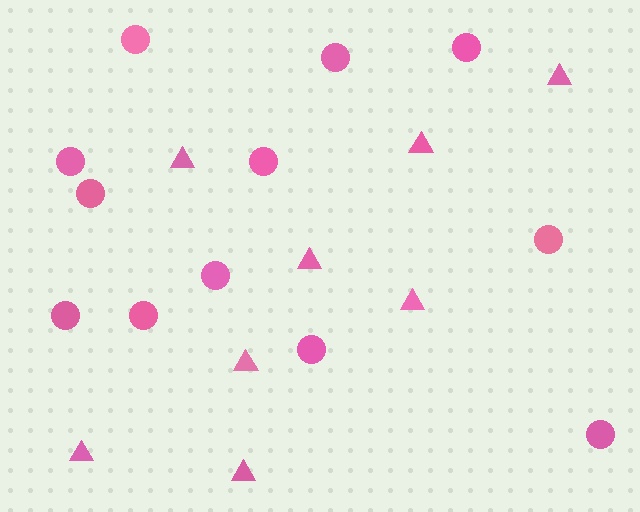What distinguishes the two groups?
There are 2 groups: one group of circles (12) and one group of triangles (8).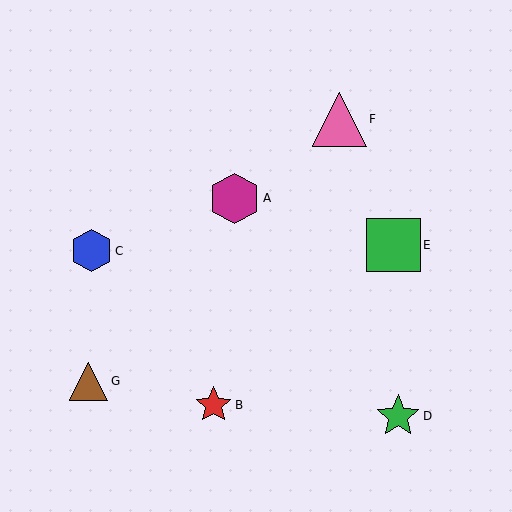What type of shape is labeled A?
Shape A is a magenta hexagon.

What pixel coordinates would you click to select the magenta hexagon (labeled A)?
Click at (235, 198) to select the magenta hexagon A.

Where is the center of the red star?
The center of the red star is at (214, 405).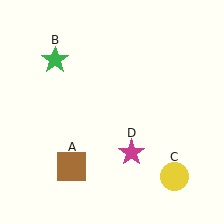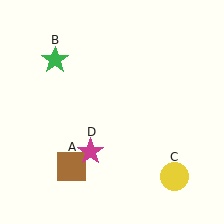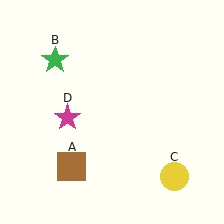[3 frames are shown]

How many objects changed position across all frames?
1 object changed position: magenta star (object D).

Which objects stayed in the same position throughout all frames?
Brown square (object A) and green star (object B) and yellow circle (object C) remained stationary.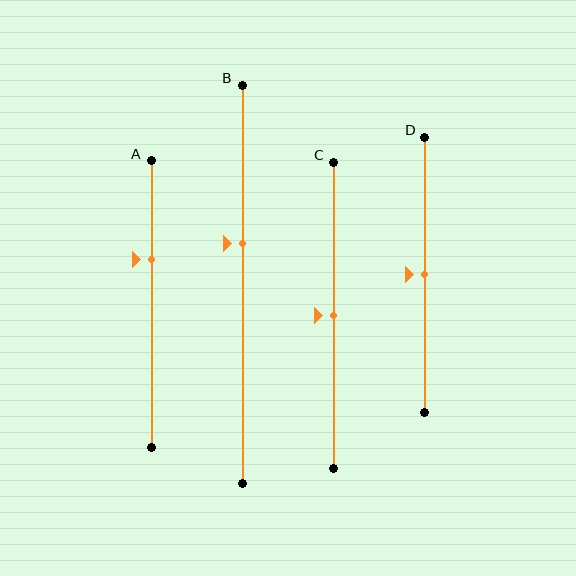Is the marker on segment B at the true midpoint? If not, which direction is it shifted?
No, the marker on segment B is shifted upward by about 10% of the segment length.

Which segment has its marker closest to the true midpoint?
Segment C has its marker closest to the true midpoint.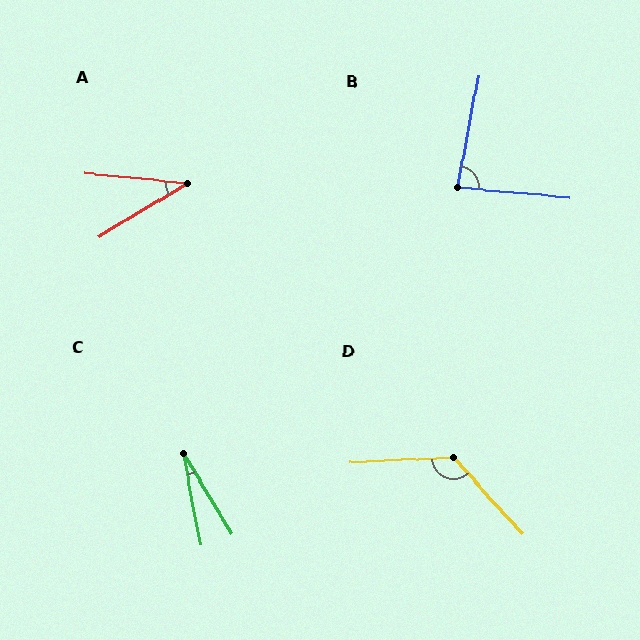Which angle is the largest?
D, at approximately 129 degrees.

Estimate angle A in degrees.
Approximately 37 degrees.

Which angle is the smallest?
C, at approximately 21 degrees.